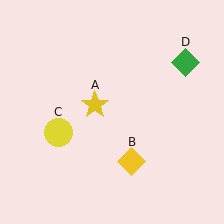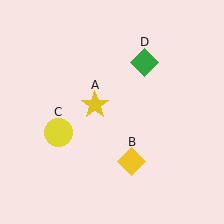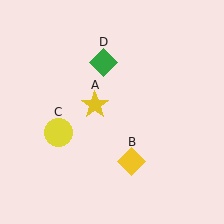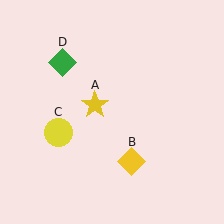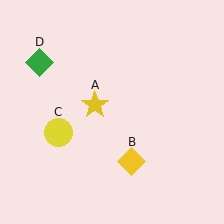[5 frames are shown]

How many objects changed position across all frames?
1 object changed position: green diamond (object D).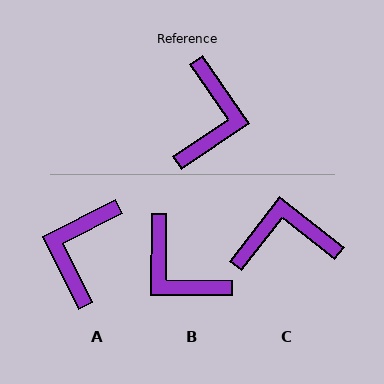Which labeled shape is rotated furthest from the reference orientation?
A, about 172 degrees away.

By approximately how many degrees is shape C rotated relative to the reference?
Approximately 107 degrees counter-clockwise.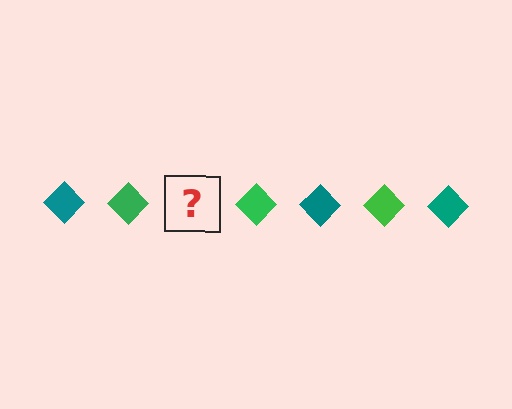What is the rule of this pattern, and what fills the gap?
The rule is that the pattern cycles through teal, green diamonds. The gap should be filled with a teal diamond.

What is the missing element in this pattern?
The missing element is a teal diamond.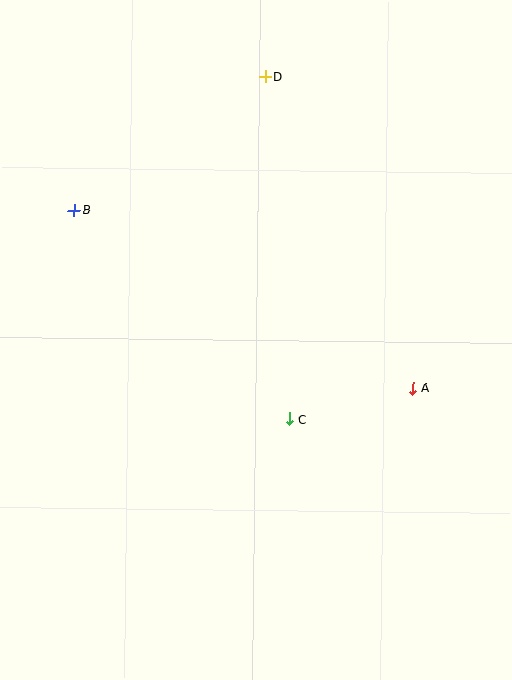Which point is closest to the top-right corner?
Point D is closest to the top-right corner.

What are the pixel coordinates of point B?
Point B is at (74, 210).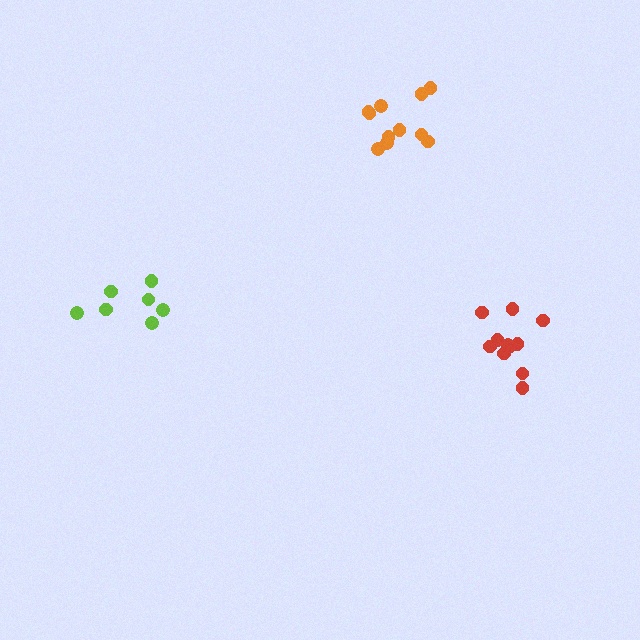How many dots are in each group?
Group 1: 11 dots, Group 2: 11 dots, Group 3: 7 dots (29 total).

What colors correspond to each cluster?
The clusters are colored: orange, red, lime.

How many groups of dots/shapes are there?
There are 3 groups.